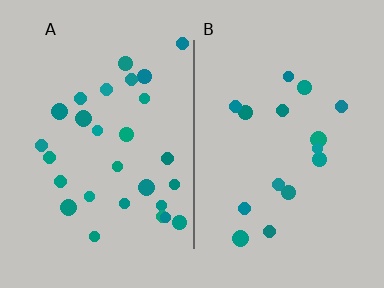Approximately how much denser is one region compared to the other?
Approximately 1.8× — region A over region B.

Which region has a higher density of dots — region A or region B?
A (the left).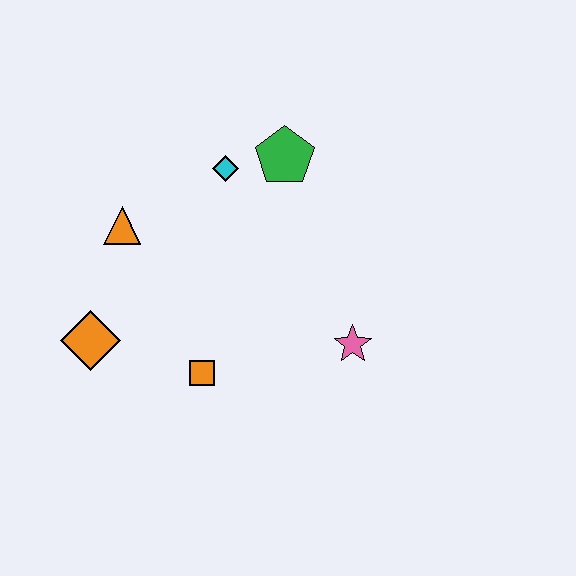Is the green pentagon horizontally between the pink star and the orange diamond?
Yes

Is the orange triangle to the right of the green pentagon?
No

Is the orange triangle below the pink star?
No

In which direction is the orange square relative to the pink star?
The orange square is to the left of the pink star.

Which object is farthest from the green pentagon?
The orange diamond is farthest from the green pentagon.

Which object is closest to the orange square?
The orange diamond is closest to the orange square.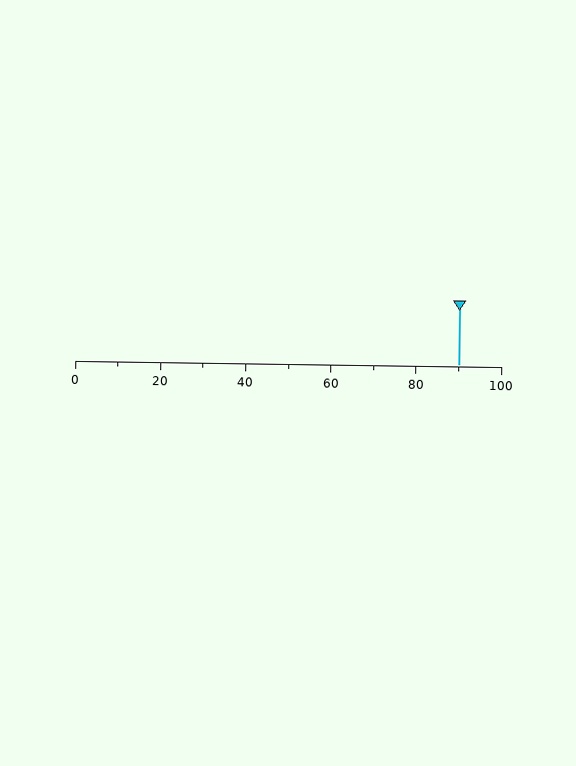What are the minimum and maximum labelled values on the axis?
The axis runs from 0 to 100.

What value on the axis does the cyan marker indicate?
The marker indicates approximately 90.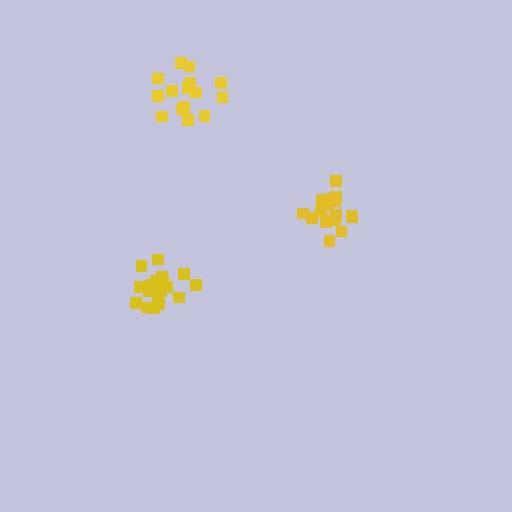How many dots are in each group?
Group 1: 18 dots, Group 2: 20 dots, Group 3: 15 dots (53 total).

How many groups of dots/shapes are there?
There are 3 groups.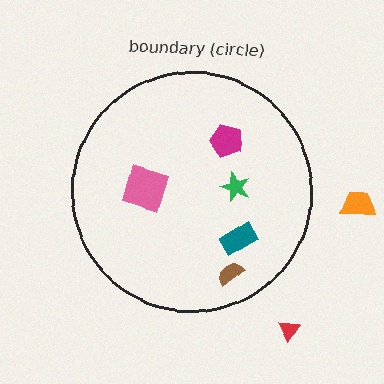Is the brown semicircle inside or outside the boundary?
Inside.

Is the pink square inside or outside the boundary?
Inside.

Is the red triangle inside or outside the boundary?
Outside.